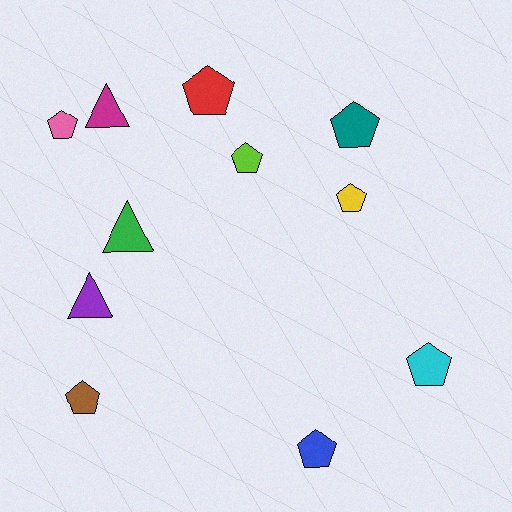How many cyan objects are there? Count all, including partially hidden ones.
There is 1 cyan object.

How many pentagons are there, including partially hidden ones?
There are 8 pentagons.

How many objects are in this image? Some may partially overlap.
There are 11 objects.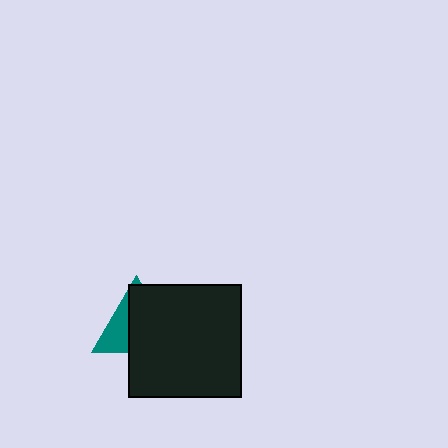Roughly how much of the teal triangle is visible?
A small part of it is visible (roughly 34%).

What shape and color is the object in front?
The object in front is a black square.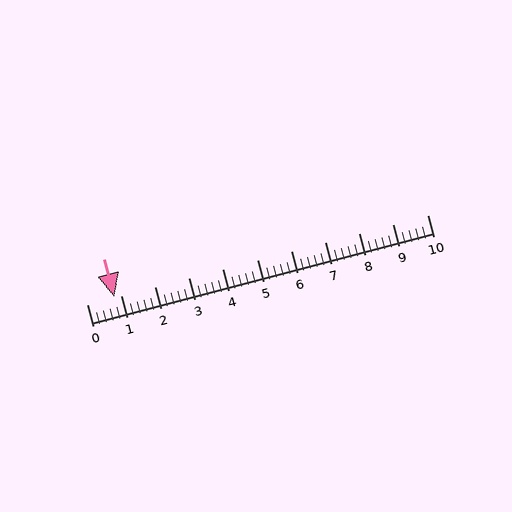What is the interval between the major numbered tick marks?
The major tick marks are spaced 1 units apart.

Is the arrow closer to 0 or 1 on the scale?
The arrow is closer to 1.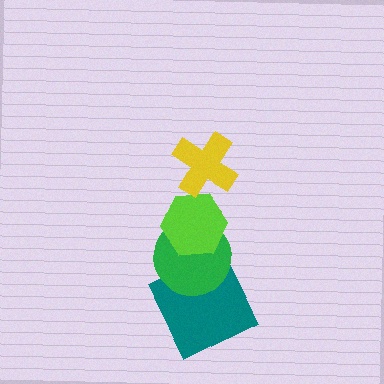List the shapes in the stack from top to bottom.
From top to bottom: the yellow cross, the lime hexagon, the green circle, the teal square.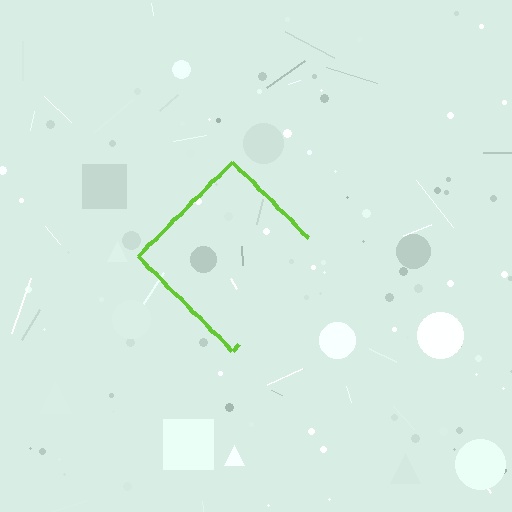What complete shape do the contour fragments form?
The contour fragments form a diamond.